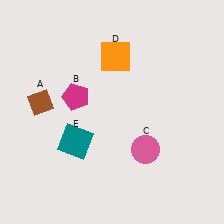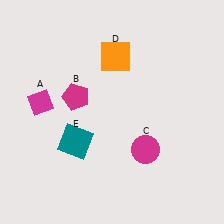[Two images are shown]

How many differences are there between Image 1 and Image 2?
There are 2 differences between the two images.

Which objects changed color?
A changed from brown to magenta. C changed from pink to magenta.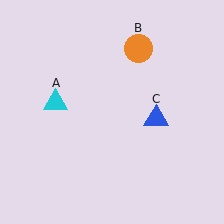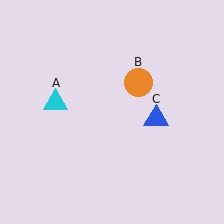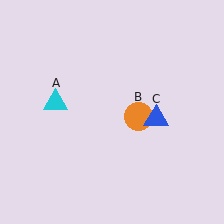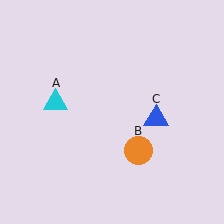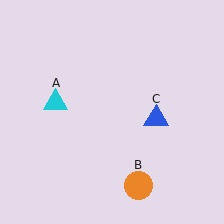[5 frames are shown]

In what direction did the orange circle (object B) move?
The orange circle (object B) moved down.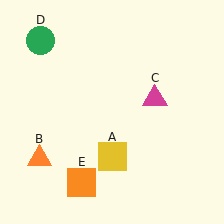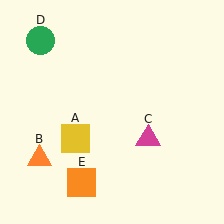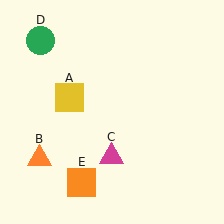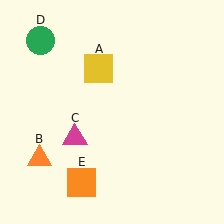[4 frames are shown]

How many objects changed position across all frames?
2 objects changed position: yellow square (object A), magenta triangle (object C).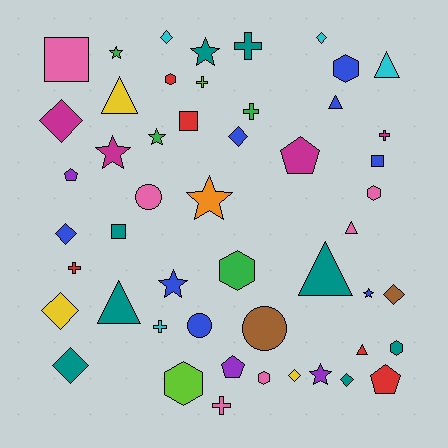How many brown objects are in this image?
There are 2 brown objects.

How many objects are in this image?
There are 50 objects.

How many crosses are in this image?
There are 7 crosses.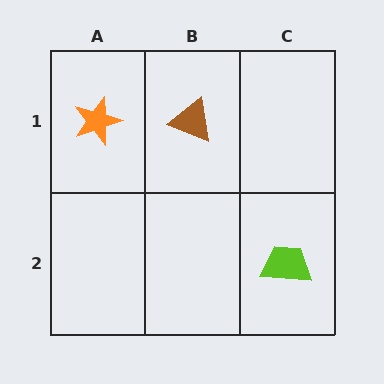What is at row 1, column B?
A brown triangle.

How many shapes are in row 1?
2 shapes.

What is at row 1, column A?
An orange star.